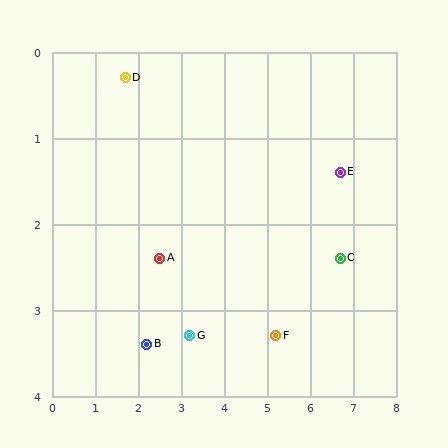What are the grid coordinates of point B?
Point B is at approximately (2.2, 3.4).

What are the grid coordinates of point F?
Point F is at approximately (5.2, 3.3).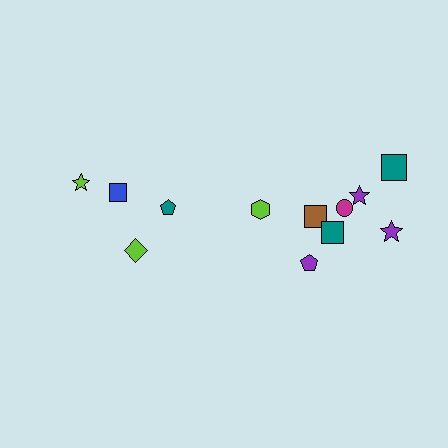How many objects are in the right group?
There are 8 objects.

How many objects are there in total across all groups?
There are 12 objects.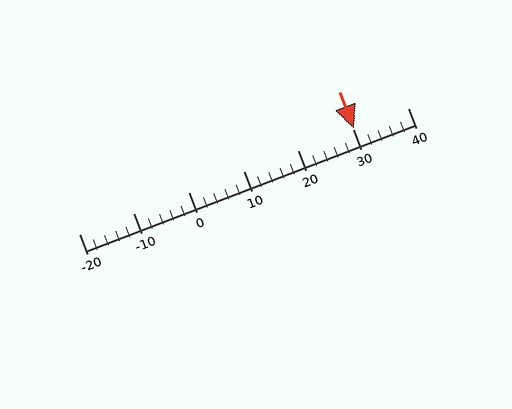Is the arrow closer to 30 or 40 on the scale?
The arrow is closer to 30.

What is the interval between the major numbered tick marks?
The major tick marks are spaced 10 units apart.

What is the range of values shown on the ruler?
The ruler shows values from -20 to 40.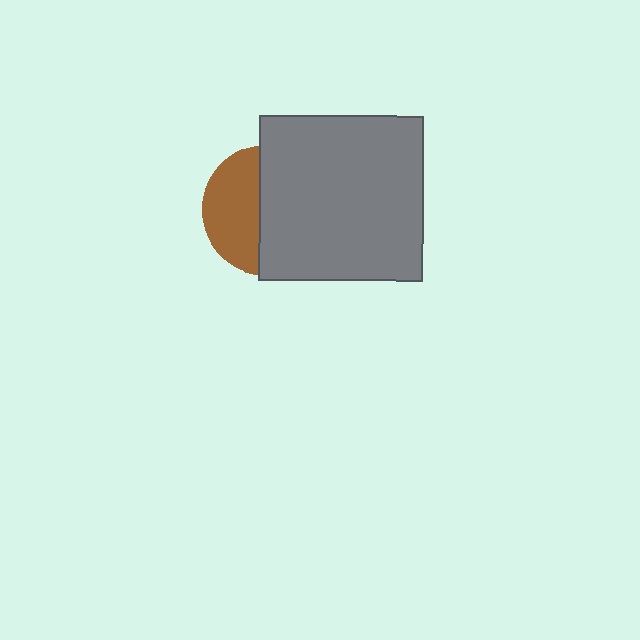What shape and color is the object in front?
The object in front is a gray square.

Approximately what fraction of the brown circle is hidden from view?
Roughly 59% of the brown circle is hidden behind the gray square.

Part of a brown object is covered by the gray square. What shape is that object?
It is a circle.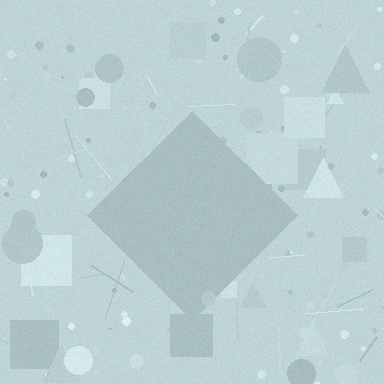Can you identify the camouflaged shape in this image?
The camouflaged shape is a diamond.